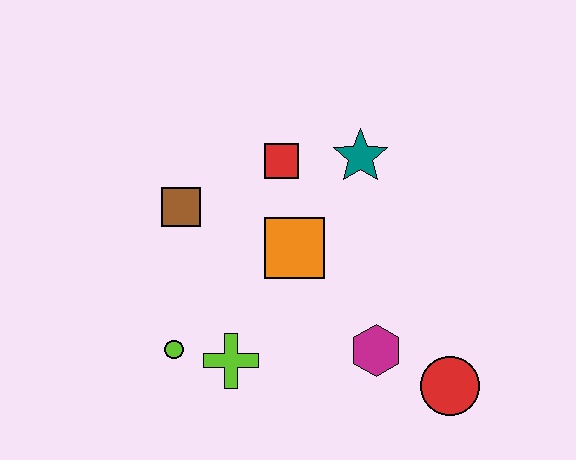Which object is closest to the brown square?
The red square is closest to the brown square.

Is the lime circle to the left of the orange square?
Yes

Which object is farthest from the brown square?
The red circle is farthest from the brown square.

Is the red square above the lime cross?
Yes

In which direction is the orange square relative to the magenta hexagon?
The orange square is above the magenta hexagon.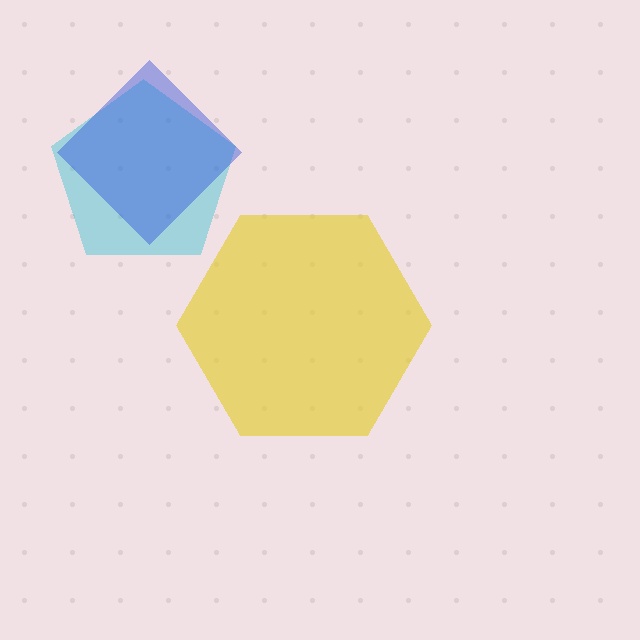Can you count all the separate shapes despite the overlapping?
Yes, there are 3 separate shapes.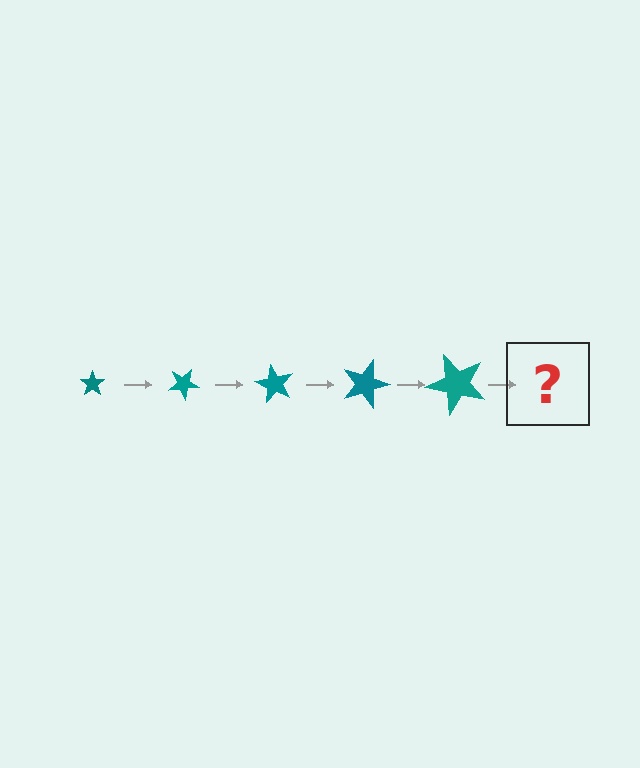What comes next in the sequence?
The next element should be a star, larger than the previous one and rotated 150 degrees from the start.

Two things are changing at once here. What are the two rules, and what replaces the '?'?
The two rules are that the star grows larger each step and it rotates 30 degrees each step. The '?' should be a star, larger than the previous one and rotated 150 degrees from the start.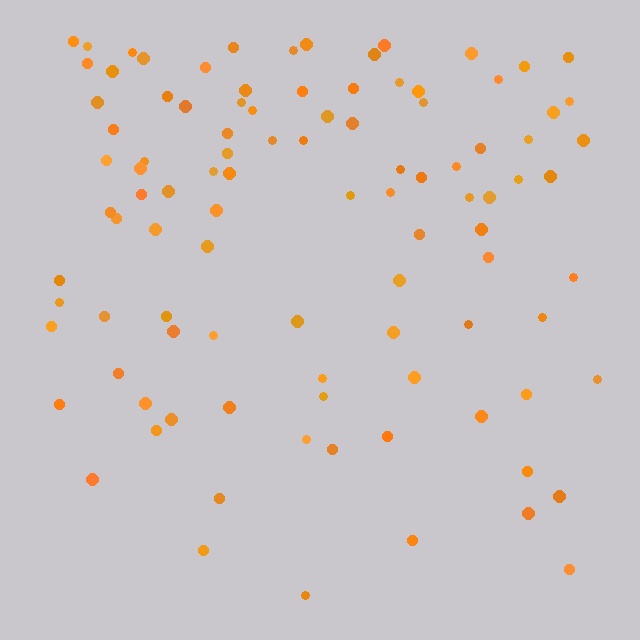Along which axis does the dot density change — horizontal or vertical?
Vertical.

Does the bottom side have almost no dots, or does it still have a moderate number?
Still a moderate number, just noticeably fewer than the top.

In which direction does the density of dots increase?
From bottom to top, with the top side densest.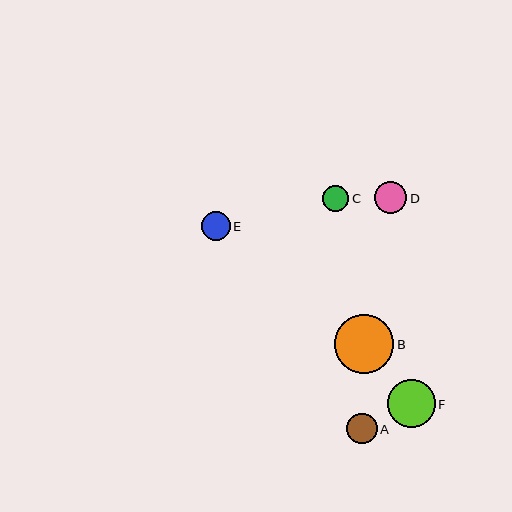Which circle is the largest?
Circle B is the largest with a size of approximately 59 pixels.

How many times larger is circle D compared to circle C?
Circle D is approximately 1.2 times the size of circle C.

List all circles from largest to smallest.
From largest to smallest: B, F, D, A, E, C.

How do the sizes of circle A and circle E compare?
Circle A and circle E are approximately the same size.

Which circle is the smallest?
Circle C is the smallest with a size of approximately 26 pixels.